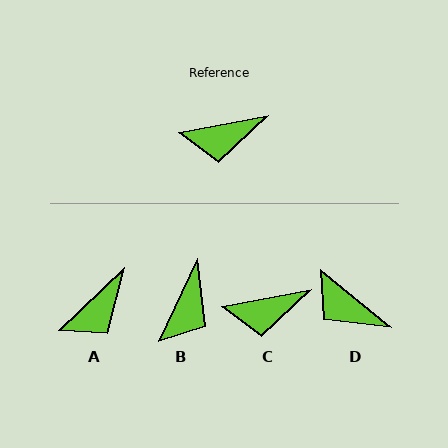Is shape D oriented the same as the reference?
No, it is off by about 50 degrees.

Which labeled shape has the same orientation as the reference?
C.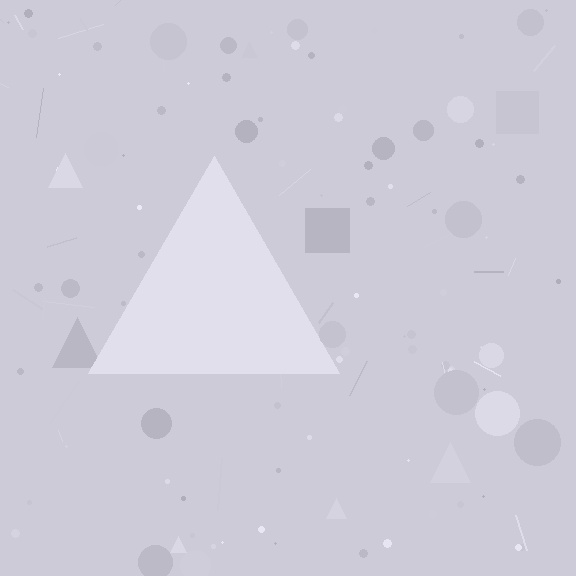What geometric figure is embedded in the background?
A triangle is embedded in the background.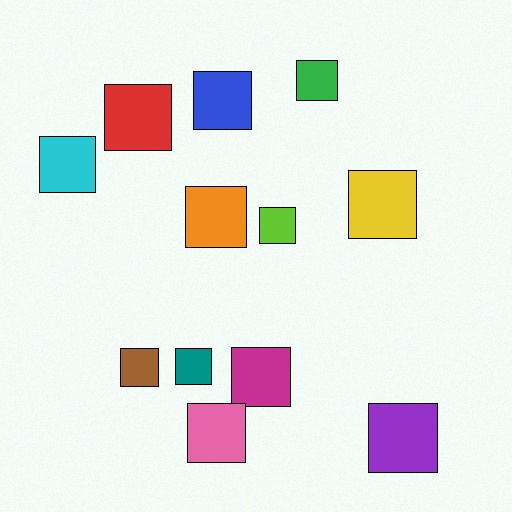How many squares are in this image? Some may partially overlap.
There are 12 squares.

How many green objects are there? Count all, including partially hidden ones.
There is 1 green object.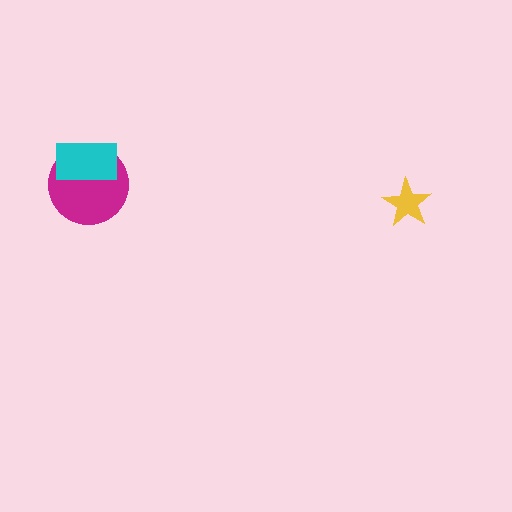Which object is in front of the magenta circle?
The cyan rectangle is in front of the magenta circle.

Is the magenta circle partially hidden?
Yes, it is partially covered by another shape.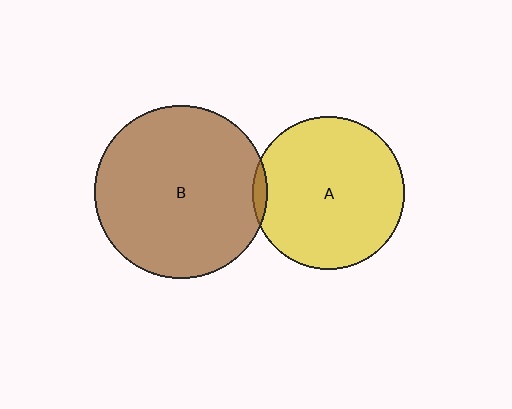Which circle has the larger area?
Circle B (brown).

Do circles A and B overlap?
Yes.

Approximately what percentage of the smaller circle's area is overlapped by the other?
Approximately 5%.